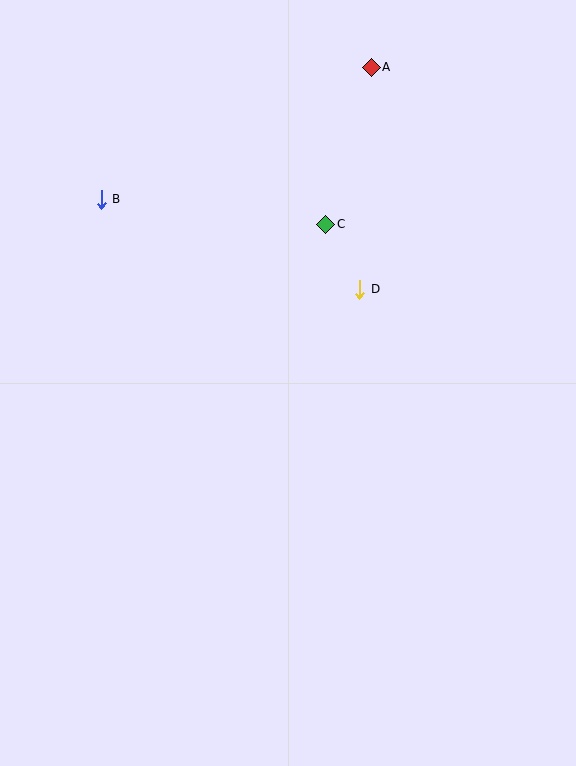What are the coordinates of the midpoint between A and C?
The midpoint between A and C is at (348, 146).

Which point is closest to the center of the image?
Point D at (360, 289) is closest to the center.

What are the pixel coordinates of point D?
Point D is at (360, 289).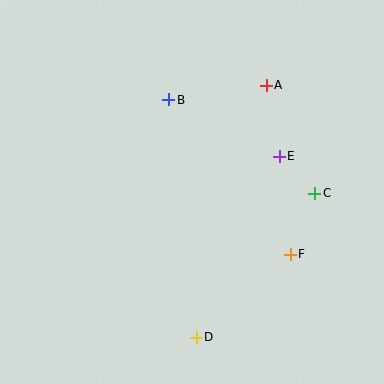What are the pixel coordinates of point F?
Point F is at (290, 254).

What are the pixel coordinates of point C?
Point C is at (315, 193).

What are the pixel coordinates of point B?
Point B is at (169, 100).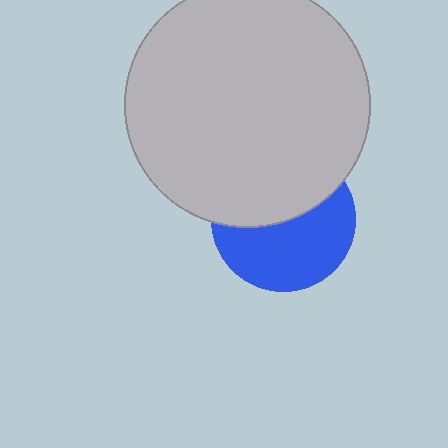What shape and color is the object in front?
The object in front is a light gray circle.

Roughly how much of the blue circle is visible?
About half of it is visible (roughly 54%).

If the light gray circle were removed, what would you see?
You would see the complete blue circle.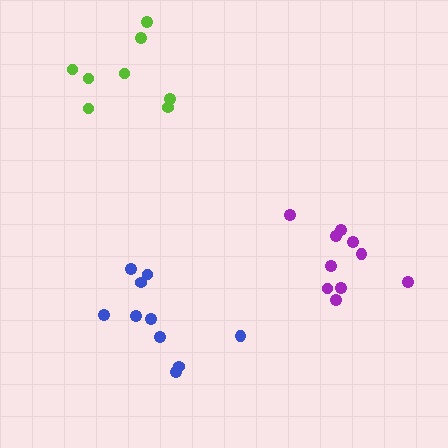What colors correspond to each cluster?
The clusters are colored: lime, purple, blue.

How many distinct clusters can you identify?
There are 3 distinct clusters.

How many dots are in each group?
Group 1: 8 dots, Group 2: 10 dots, Group 3: 10 dots (28 total).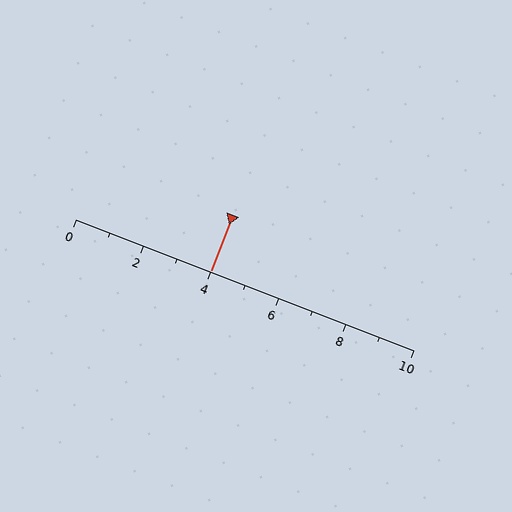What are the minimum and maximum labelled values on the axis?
The axis runs from 0 to 10.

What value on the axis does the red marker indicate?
The marker indicates approximately 4.